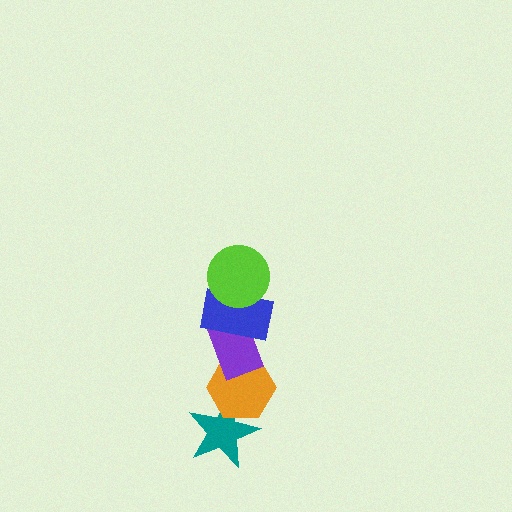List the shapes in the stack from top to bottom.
From top to bottom: the lime circle, the blue rectangle, the purple rectangle, the orange hexagon, the teal star.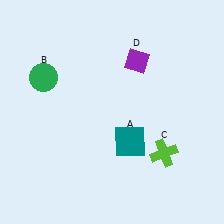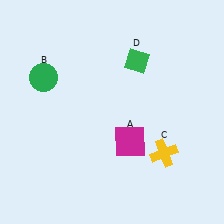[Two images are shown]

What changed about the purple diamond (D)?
In Image 1, D is purple. In Image 2, it changed to green.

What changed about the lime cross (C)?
In Image 1, C is lime. In Image 2, it changed to yellow.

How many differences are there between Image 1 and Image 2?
There are 3 differences between the two images.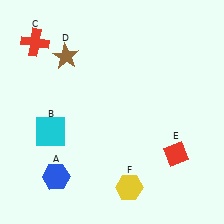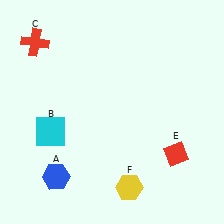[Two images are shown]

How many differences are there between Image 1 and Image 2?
There is 1 difference between the two images.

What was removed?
The brown star (D) was removed in Image 2.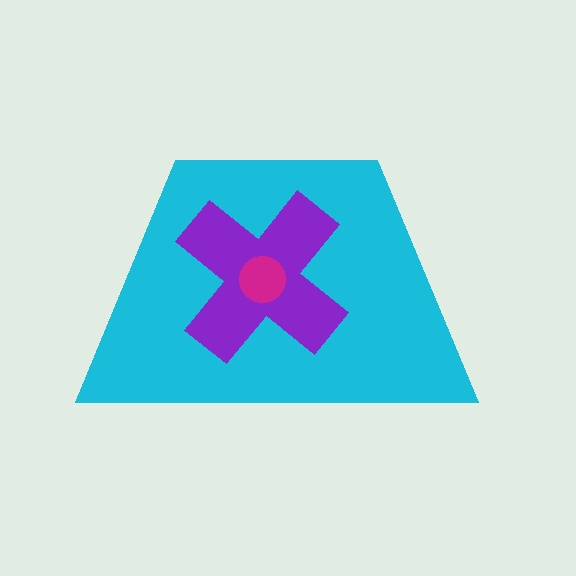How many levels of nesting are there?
3.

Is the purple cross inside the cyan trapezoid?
Yes.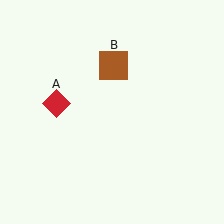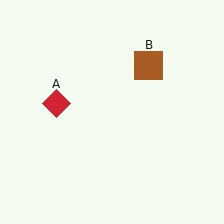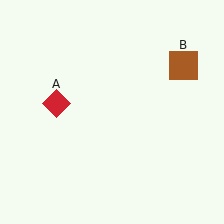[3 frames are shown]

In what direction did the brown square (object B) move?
The brown square (object B) moved right.